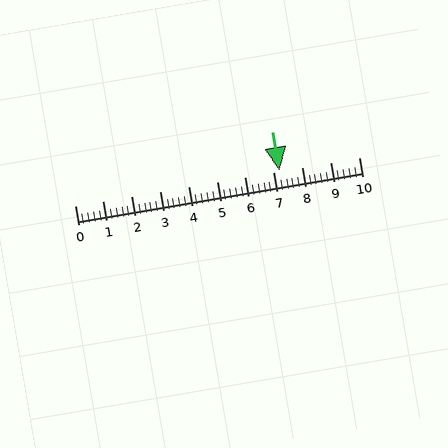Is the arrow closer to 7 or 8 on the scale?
The arrow is closer to 7.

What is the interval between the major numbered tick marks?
The major tick marks are spaced 1 units apart.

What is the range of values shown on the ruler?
The ruler shows values from 0 to 10.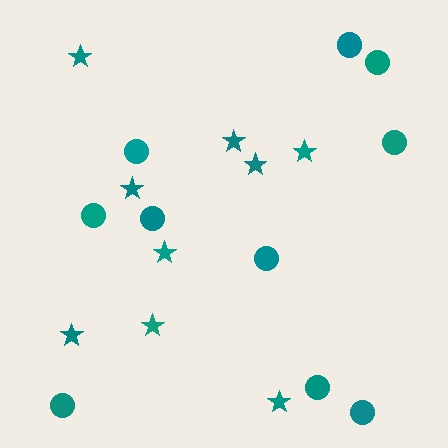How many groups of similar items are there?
There are 2 groups: one group of stars (9) and one group of circles (10).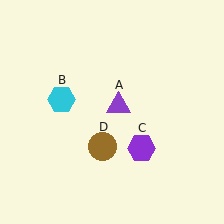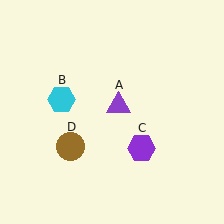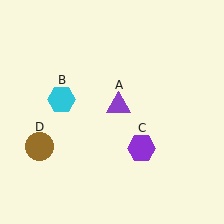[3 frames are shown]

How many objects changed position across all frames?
1 object changed position: brown circle (object D).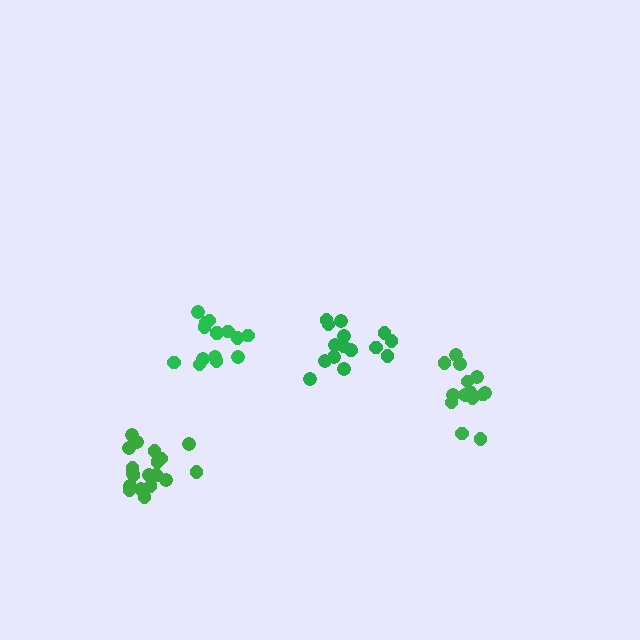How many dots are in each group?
Group 1: 16 dots, Group 2: 15 dots, Group 3: 19 dots, Group 4: 16 dots (66 total).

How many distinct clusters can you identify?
There are 4 distinct clusters.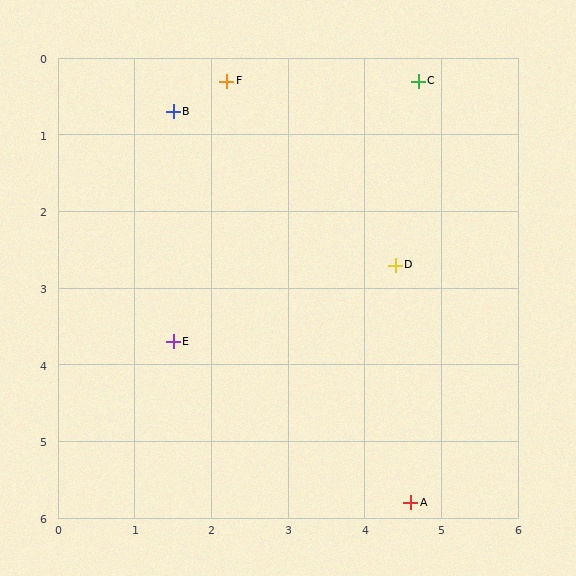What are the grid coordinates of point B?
Point B is at approximately (1.5, 0.7).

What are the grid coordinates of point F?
Point F is at approximately (2.2, 0.3).